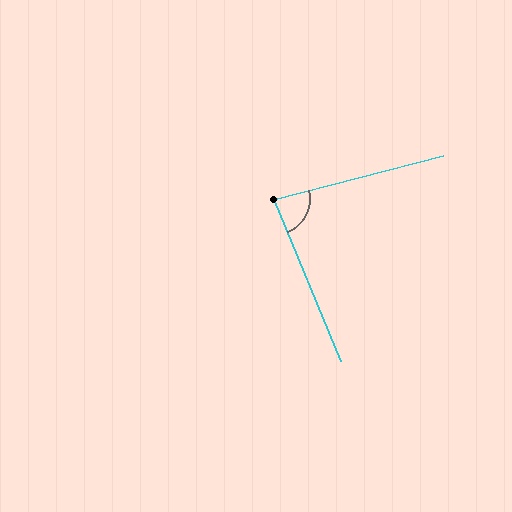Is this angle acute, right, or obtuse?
It is acute.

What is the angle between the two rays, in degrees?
Approximately 82 degrees.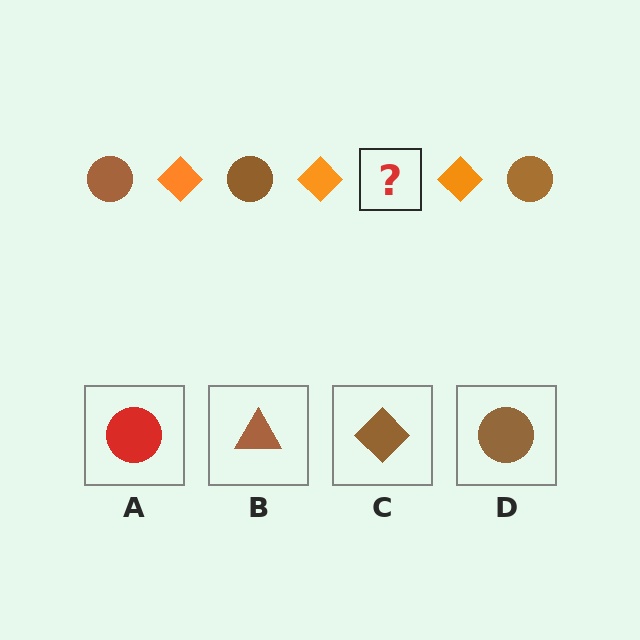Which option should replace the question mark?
Option D.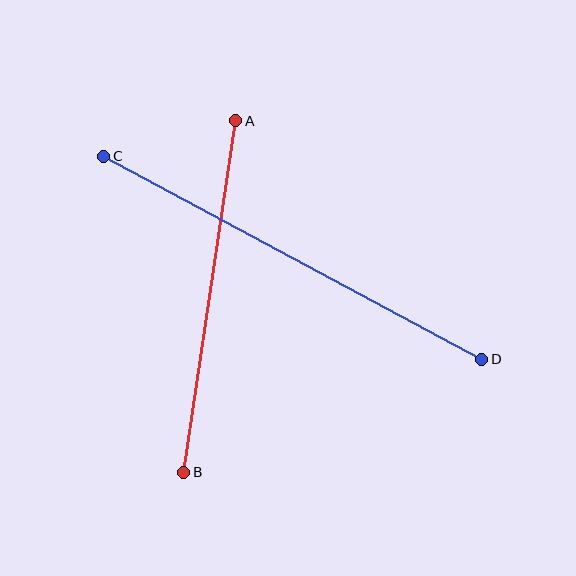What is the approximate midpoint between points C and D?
The midpoint is at approximately (293, 258) pixels.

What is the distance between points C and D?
The distance is approximately 429 pixels.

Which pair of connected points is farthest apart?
Points C and D are farthest apart.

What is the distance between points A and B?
The distance is approximately 355 pixels.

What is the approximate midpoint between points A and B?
The midpoint is at approximately (210, 297) pixels.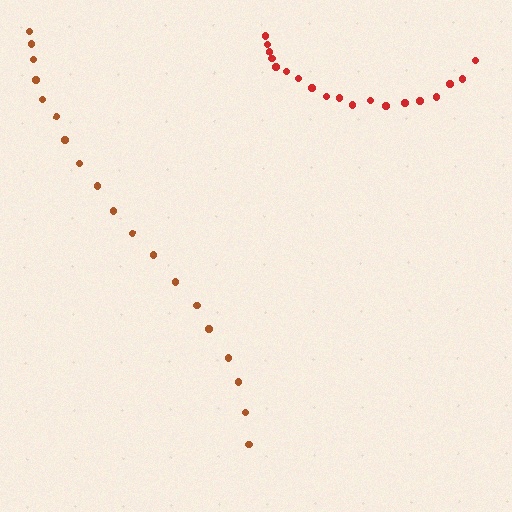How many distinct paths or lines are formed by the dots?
There are 2 distinct paths.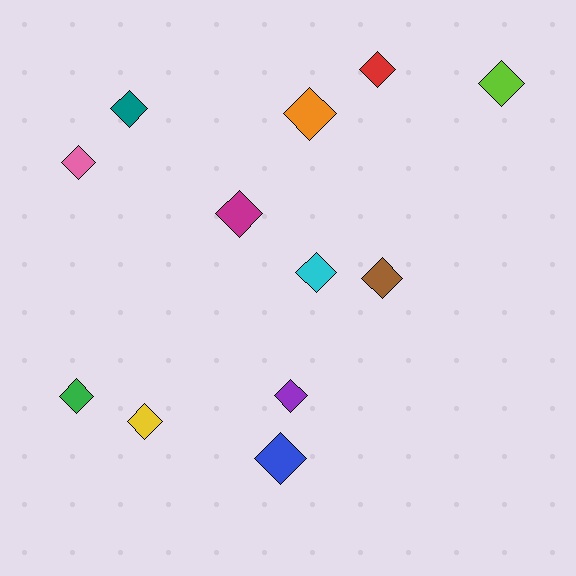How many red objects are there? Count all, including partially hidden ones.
There is 1 red object.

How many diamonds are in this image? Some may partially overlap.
There are 12 diamonds.